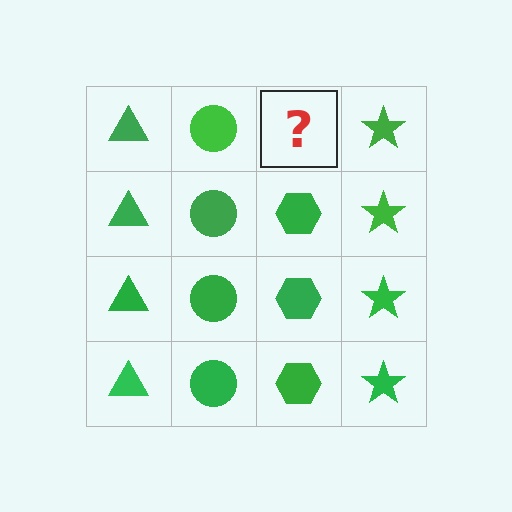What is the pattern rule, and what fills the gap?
The rule is that each column has a consistent shape. The gap should be filled with a green hexagon.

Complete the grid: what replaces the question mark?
The question mark should be replaced with a green hexagon.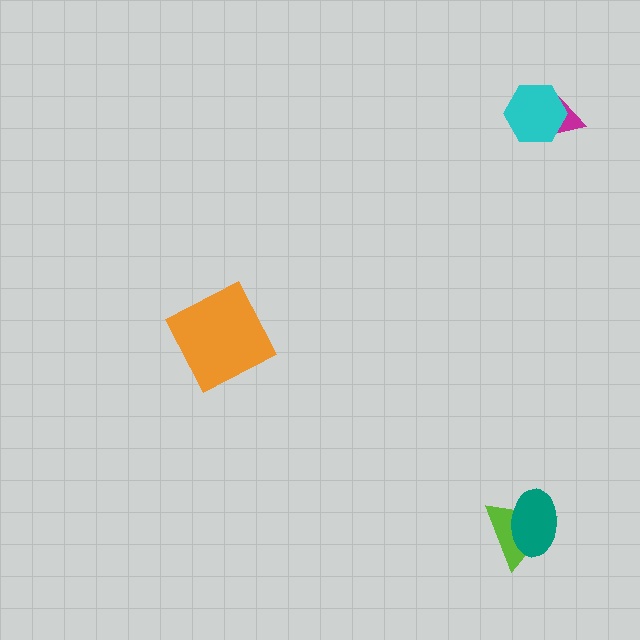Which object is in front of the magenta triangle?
The cyan hexagon is in front of the magenta triangle.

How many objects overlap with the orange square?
0 objects overlap with the orange square.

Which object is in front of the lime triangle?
The teal ellipse is in front of the lime triangle.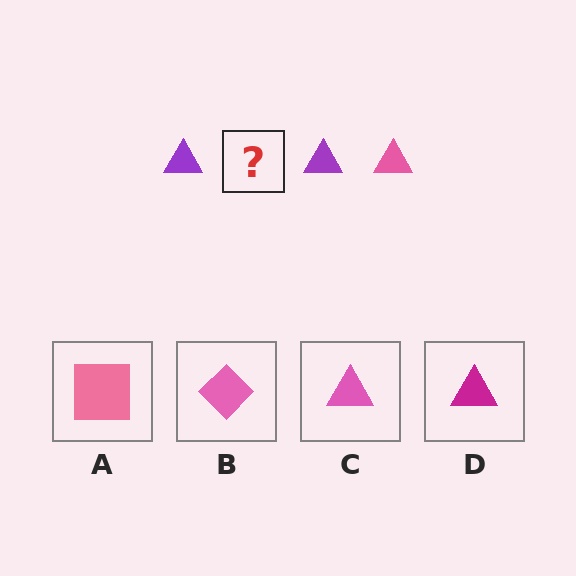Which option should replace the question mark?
Option C.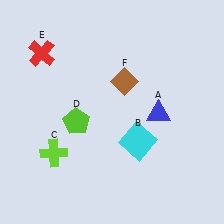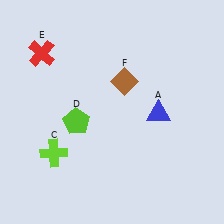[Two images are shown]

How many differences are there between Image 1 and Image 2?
There is 1 difference between the two images.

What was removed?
The cyan square (B) was removed in Image 2.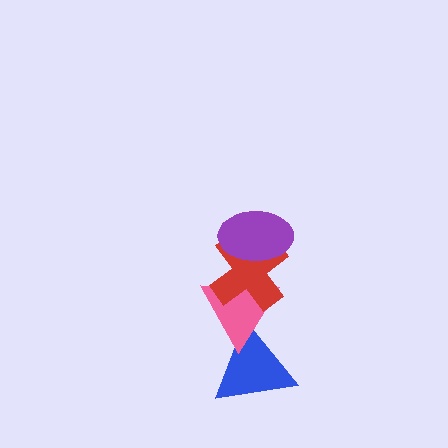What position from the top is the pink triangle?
The pink triangle is 3rd from the top.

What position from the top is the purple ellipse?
The purple ellipse is 1st from the top.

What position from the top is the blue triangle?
The blue triangle is 4th from the top.